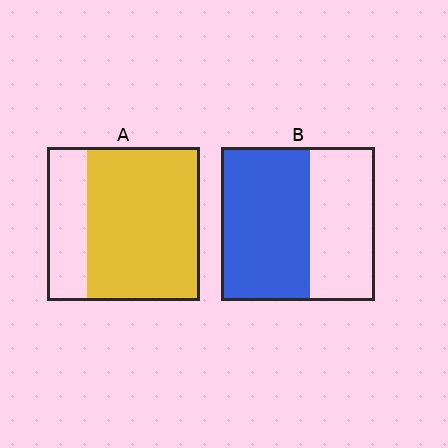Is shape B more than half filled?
Yes.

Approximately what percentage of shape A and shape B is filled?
A is approximately 75% and B is approximately 60%.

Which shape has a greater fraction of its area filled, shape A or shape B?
Shape A.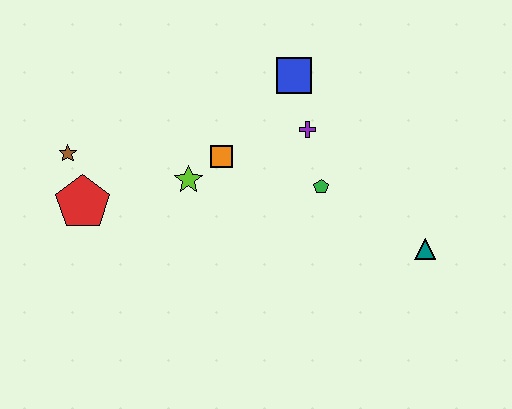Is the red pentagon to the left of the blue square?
Yes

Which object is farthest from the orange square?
The teal triangle is farthest from the orange square.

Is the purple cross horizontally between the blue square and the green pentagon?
Yes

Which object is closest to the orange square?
The lime star is closest to the orange square.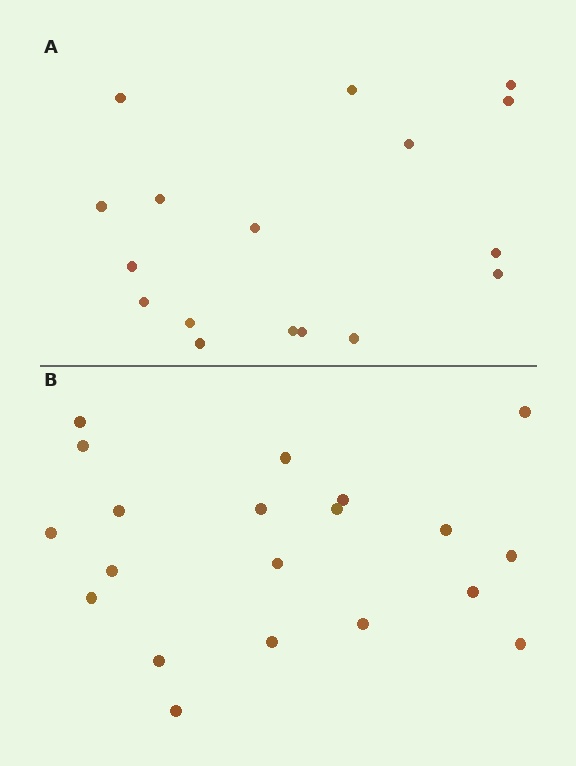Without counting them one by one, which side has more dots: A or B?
Region B (the bottom region) has more dots.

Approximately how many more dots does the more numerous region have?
Region B has just a few more — roughly 2 or 3 more dots than region A.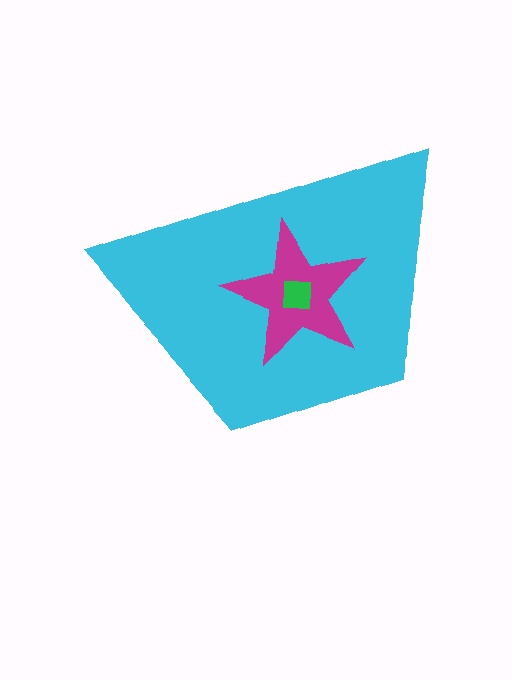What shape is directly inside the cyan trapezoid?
The magenta star.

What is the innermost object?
The green square.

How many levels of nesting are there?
3.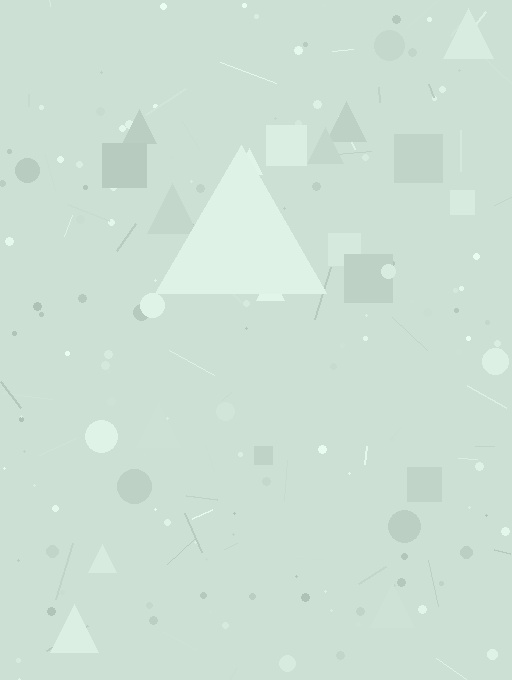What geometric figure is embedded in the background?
A triangle is embedded in the background.